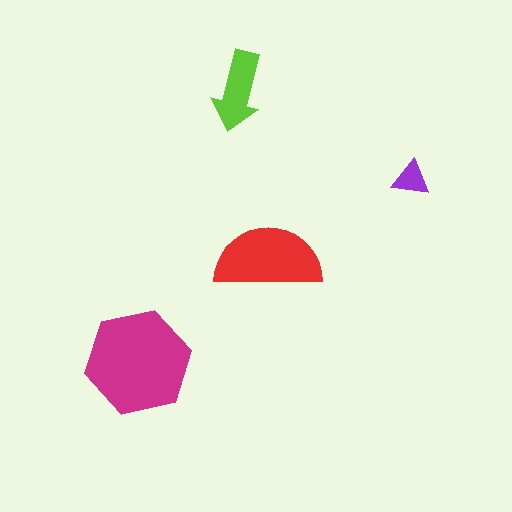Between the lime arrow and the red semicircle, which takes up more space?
The red semicircle.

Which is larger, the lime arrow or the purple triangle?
The lime arrow.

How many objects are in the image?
There are 4 objects in the image.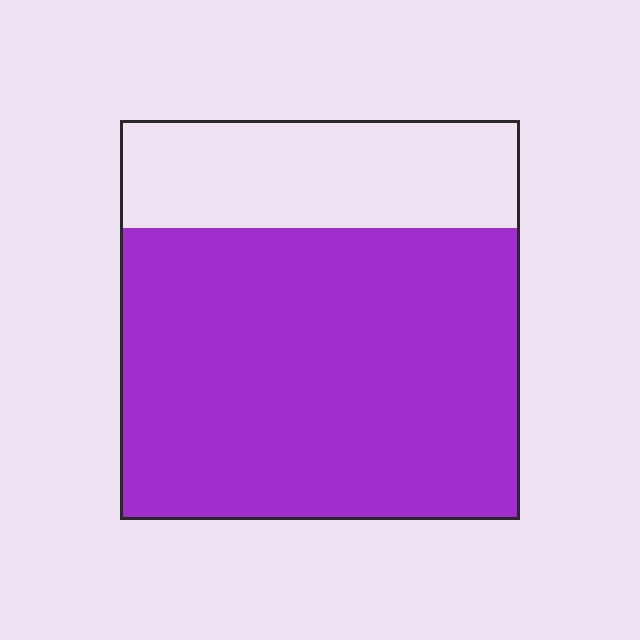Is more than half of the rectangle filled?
Yes.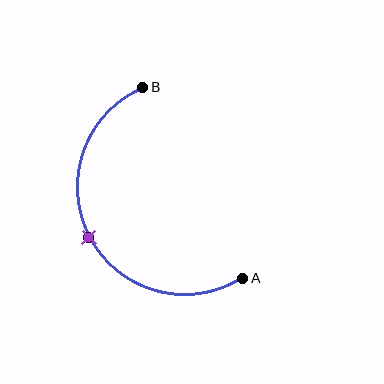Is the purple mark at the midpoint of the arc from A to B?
Yes. The purple mark lies on the arc at equal arc-length from both A and B — it is the arc midpoint.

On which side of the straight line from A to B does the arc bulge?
The arc bulges to the left of the straight line connecting A and B.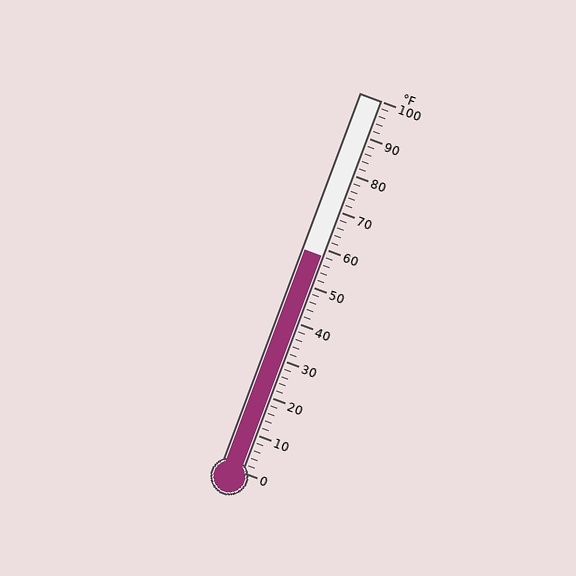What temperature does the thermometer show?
The thermometer shows approximately 58°F.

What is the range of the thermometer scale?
The thermometer scale ranges from 0°F to 100°F.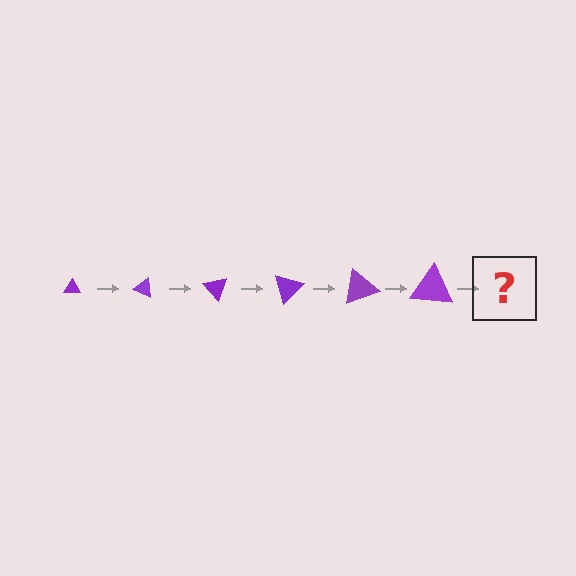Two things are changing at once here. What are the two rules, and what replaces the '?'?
The two rules are that the triangle grows larger each step and it rotates 25 degrees each step. The '?' should be a triangle, larger than the previous one and rotated 150 degrees from the start.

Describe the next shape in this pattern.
It should be a triangle, larger than the previous one and rotated 150 degrees from the start.